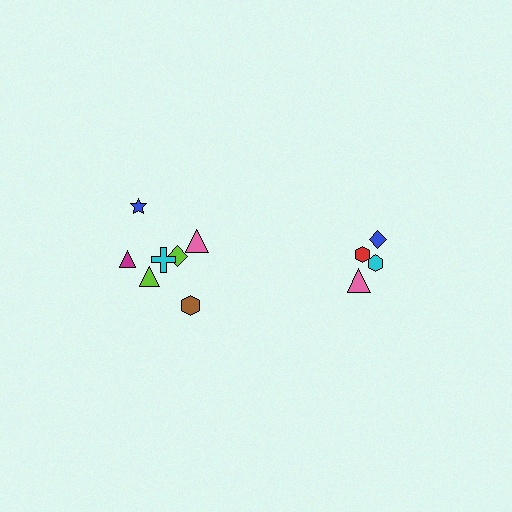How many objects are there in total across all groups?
There are 11 objects.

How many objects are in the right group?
There are 4 objects.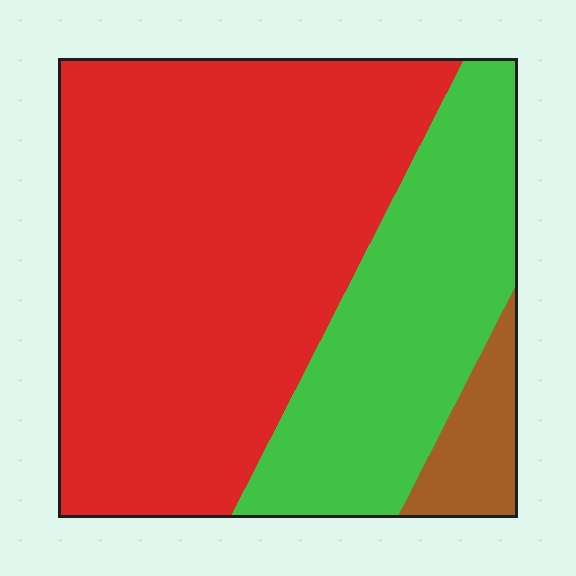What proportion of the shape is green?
Green takes up about one third (1/3) of the shape.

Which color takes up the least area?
Brown, at roughly 5%.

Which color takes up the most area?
Red, at roughly 65%.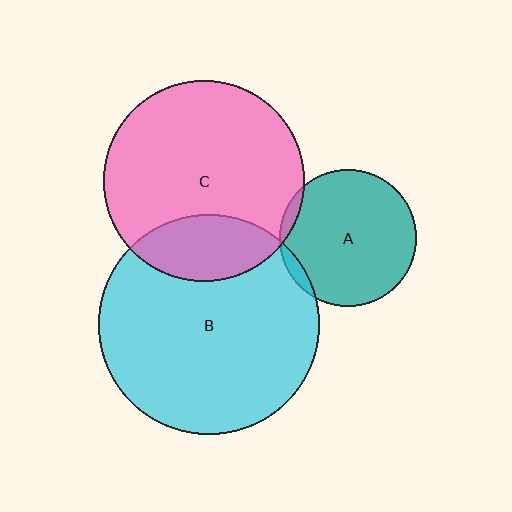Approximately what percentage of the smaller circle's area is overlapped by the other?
Approximately 20%.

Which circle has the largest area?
Circle B (cyan).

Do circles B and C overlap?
Yes.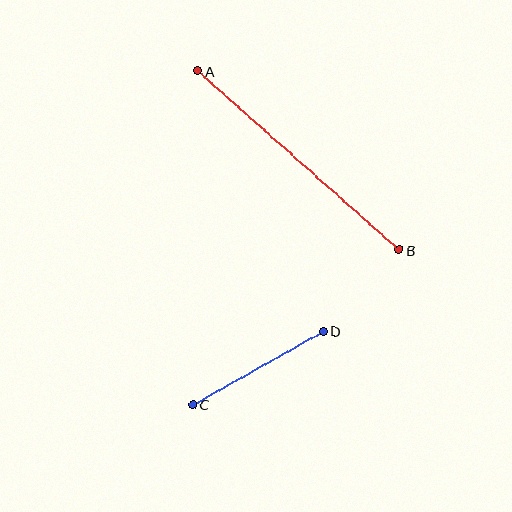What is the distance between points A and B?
The distance is approximately 269 pixels.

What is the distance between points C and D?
The distance is approximately 149 pixels.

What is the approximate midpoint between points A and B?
The midpoint is at approximately (298, 161) pixels.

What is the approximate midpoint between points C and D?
The midpoint is at approximately (258, 368) pixels.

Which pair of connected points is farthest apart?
Points A and B are farthest apart.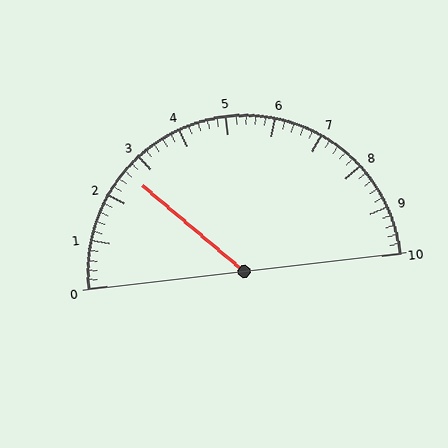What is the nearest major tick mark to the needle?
The nearest major tick mark is 3.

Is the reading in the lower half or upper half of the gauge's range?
The reading is in the lower half of the range (0 to 10).